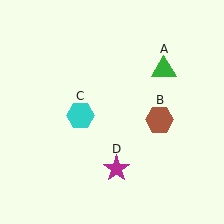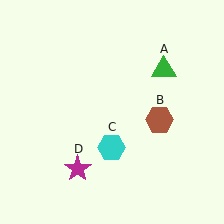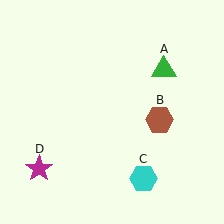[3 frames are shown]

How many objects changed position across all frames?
2 objects changed position: cyan hexagon (object C), magenta star (object D).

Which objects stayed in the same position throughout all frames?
Green triangle (object A) and brown hexagon (object B) remained stationary.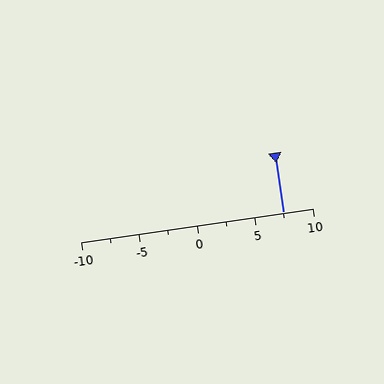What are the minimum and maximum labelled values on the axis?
The axis runs from -10 to 10.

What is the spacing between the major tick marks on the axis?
The major ticks are spaced 5 apart.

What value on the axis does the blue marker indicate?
The marker indicates approximately 7.5.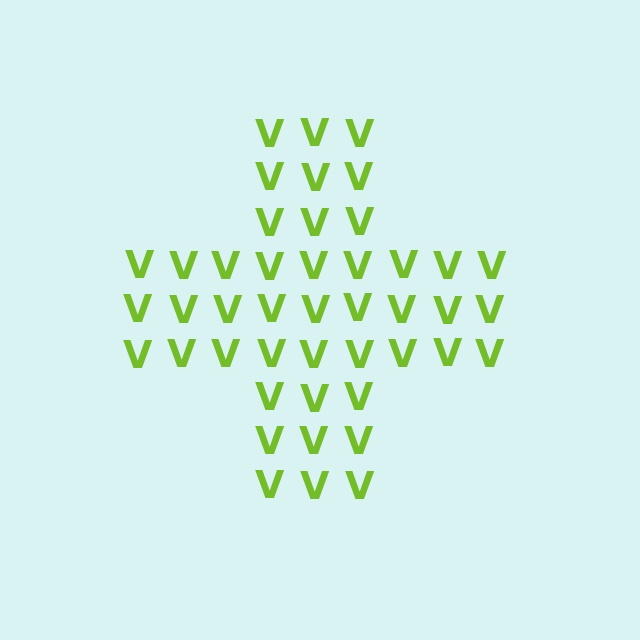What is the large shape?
The large shape is a cross.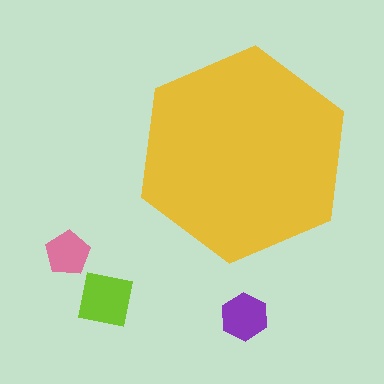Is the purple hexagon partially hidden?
No, the purple hexagon is fully visible.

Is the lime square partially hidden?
No, the lime square is fully visible.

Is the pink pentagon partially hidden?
No, the pink pentagon is fully visible.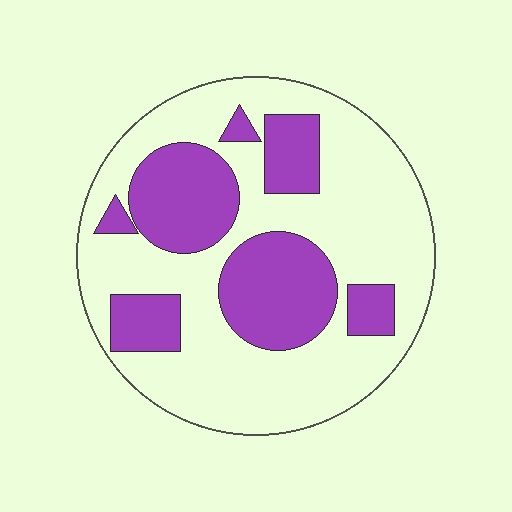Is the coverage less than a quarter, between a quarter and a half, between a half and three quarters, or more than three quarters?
Between a quarter and a half.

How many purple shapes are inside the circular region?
7.